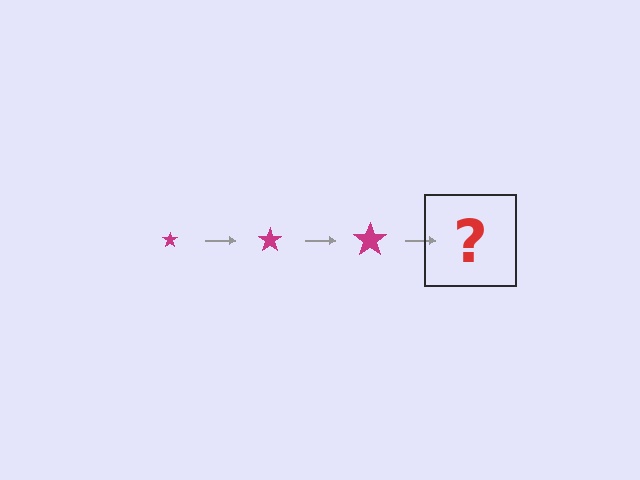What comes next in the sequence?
The next element should be a magenta star, larger than the previous one.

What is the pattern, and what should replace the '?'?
The pattern is that the star gets progressively larger each step. The '?' should be a magenta star, larger than the previous one.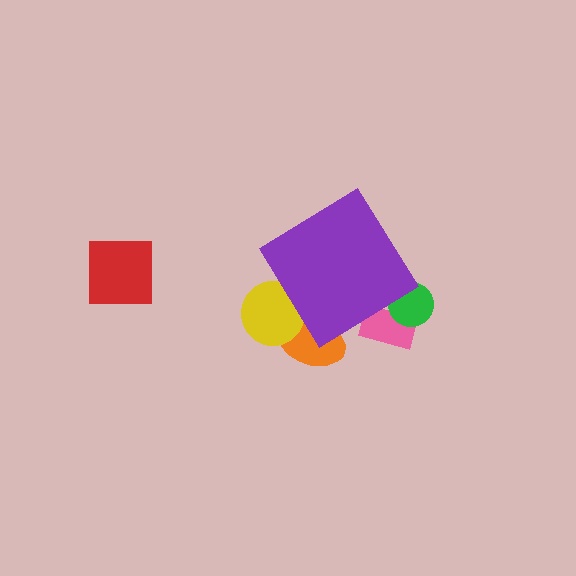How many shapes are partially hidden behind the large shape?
4 shapes are partially hidden.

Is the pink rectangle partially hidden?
Yes, the pink rectangle is partially hidden behind the purple diamond.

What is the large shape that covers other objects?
A purple diamond.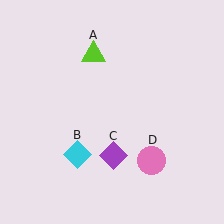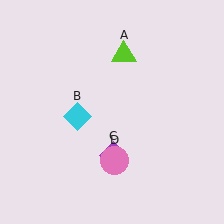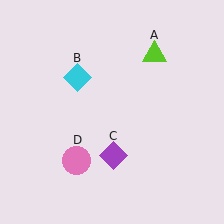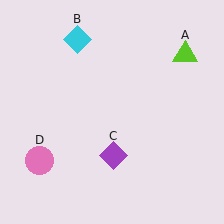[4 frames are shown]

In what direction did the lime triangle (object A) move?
The lime triangle (object A) moved right.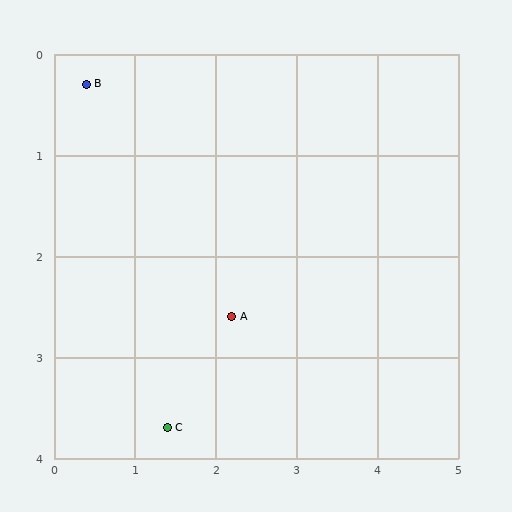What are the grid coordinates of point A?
Point A is at approximately (2.2, 2.6).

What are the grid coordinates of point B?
Point B is at approximately (0.4, 0.3).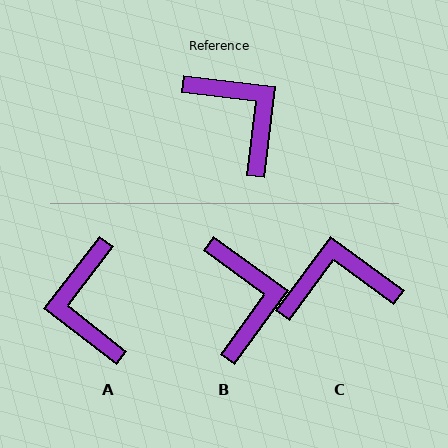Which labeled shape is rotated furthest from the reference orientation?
A, about 149 degrees away.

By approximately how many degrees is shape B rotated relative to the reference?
Approximately 29 degrees clockwise.